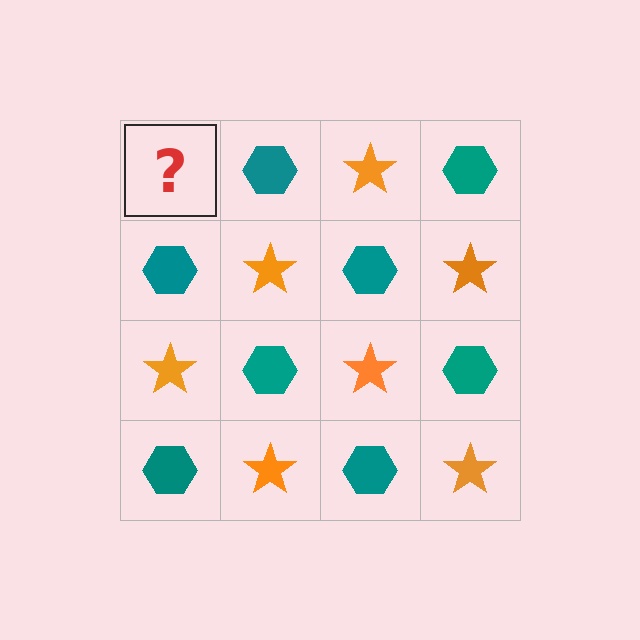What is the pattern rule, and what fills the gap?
The rule is that it alternates orange star and teal hexagon in a checkerboard pattern. The gap should be filled with an orange star.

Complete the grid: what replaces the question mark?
The question mark should be replaced with an orange star.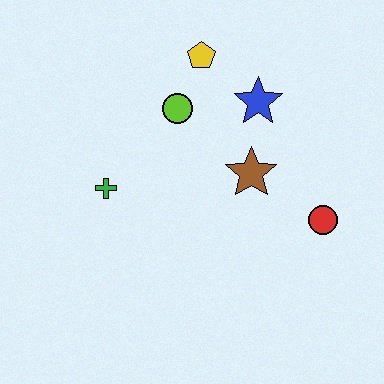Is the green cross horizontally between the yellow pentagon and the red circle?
No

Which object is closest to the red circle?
The brown star is closest to the red circle.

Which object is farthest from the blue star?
The green cross is farthest from the blue star.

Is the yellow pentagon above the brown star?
Yes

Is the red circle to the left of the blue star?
No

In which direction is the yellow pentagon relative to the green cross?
The yellow pentagon is above the green cross.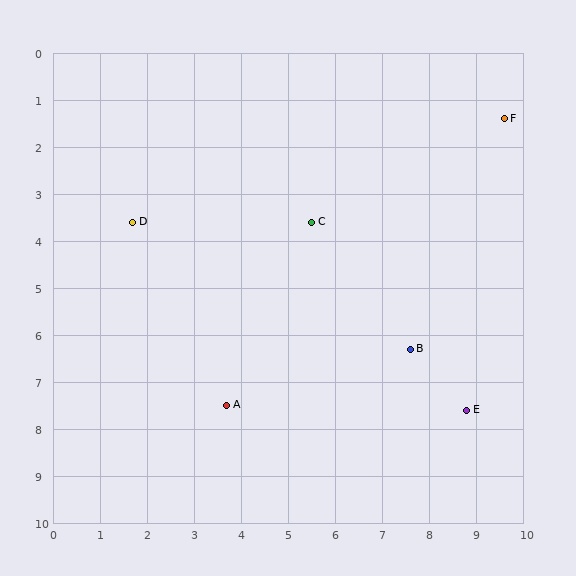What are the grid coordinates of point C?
Point C is at approximately (5.5, 3.6).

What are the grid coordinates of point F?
Point F is at approximately (9.6, 1.4).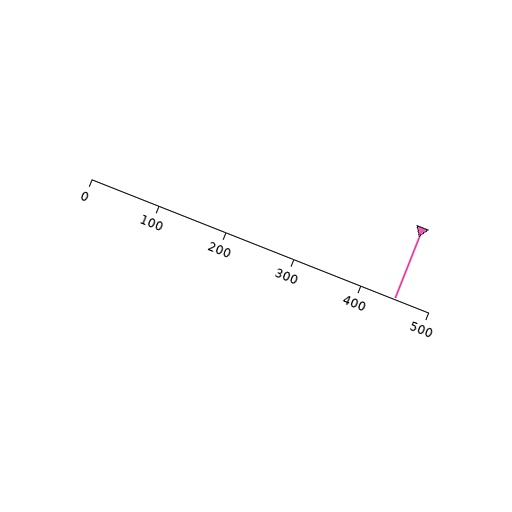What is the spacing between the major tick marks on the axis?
The major ticks are spaced 100 apart.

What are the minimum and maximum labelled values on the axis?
The axis runs from 0 to 500.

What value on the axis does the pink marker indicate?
The marker indicates approximately 450.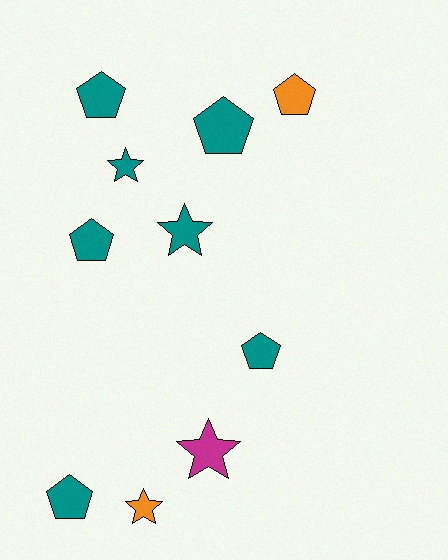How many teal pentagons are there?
There are 5 teal pentagons.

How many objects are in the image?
There are 10 objects.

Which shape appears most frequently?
Pentagon, with 6 objects.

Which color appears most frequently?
Teal, with 7 objects.